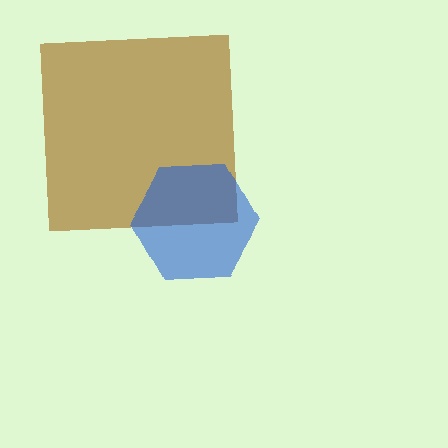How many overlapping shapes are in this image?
There are 2 overlapping shapes in the image.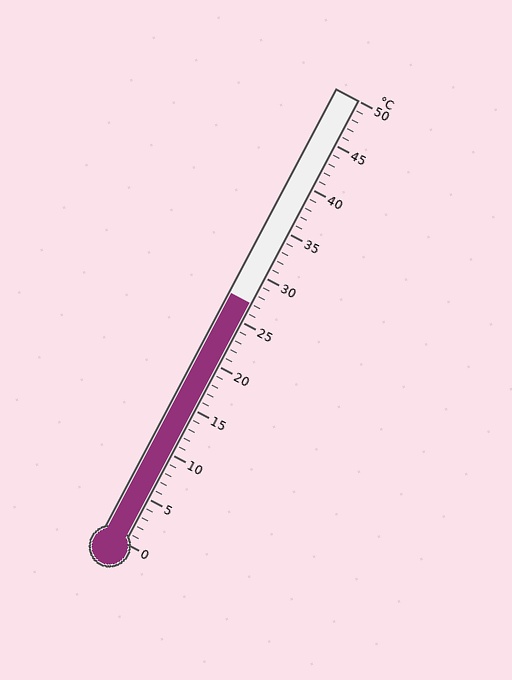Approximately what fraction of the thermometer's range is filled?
The thermometer is filled to approximately 55% of its range.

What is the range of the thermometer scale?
The thermometer scale ranges from 0°C to 50°C.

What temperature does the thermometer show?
The thermometer shows approximately 27°C.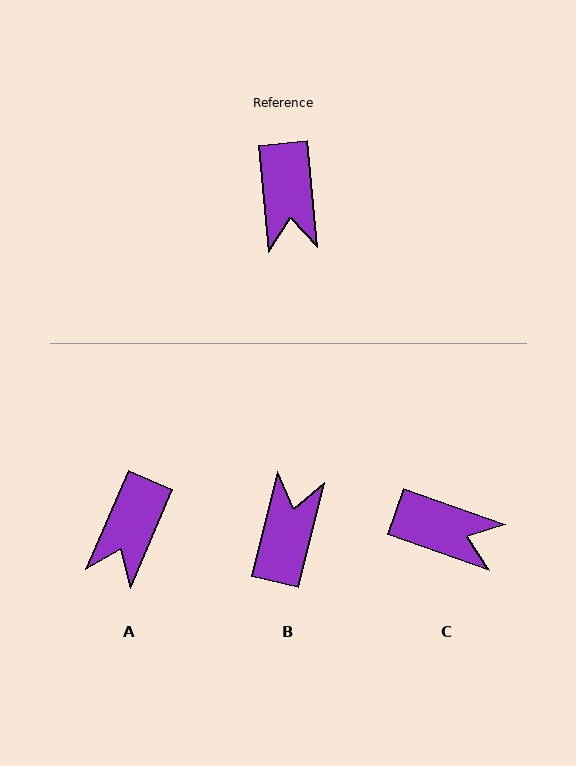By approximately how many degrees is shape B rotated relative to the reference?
Approximately 161 degrees counter-clockwise.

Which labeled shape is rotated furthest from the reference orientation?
B, about 161 degrees away.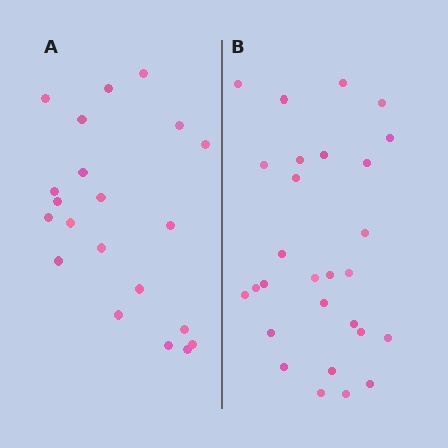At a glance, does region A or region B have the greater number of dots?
Region B (the right region) has more dots.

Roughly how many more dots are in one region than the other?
Region B has roughly 8 or so more dots than region A.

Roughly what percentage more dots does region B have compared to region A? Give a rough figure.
About 35% more.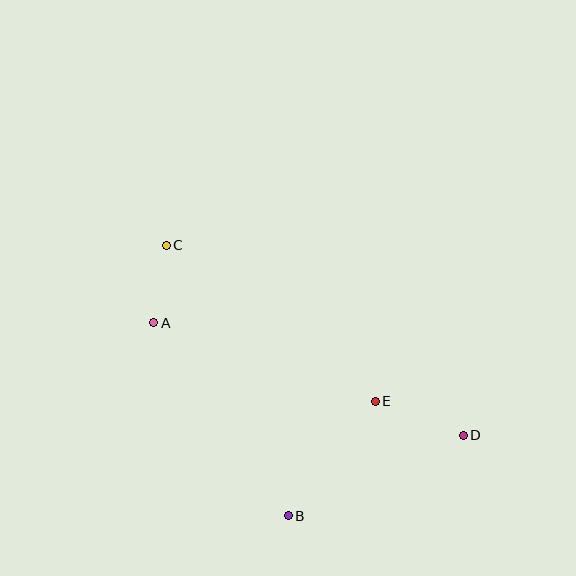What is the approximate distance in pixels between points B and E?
The distance between B and E is approximately 143 pixels.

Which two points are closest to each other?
Points A and C are closest to each other.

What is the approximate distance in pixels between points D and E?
The distance between D and E is approximately 94 pixels.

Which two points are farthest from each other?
Points C and D are farthest from each other.